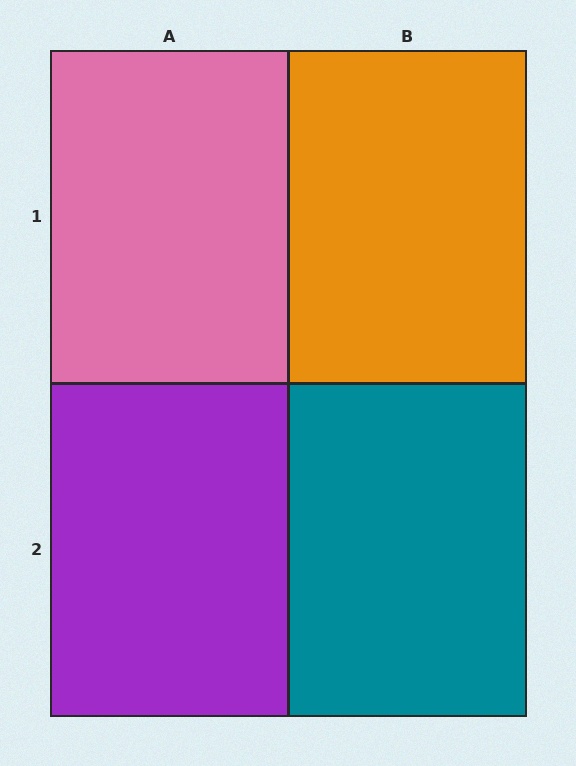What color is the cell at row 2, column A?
Purple.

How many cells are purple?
1 cell is purple.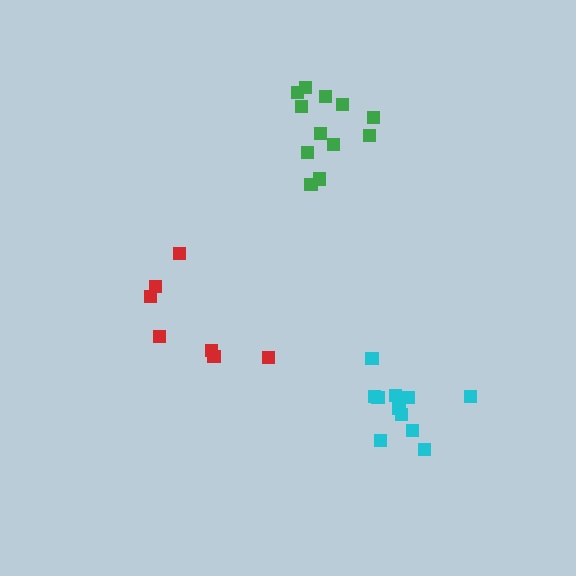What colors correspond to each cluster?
The clusters are colored: green, cyan, red.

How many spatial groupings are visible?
There are 3 spatial groupings.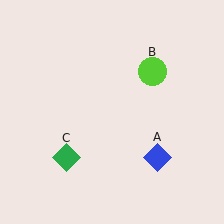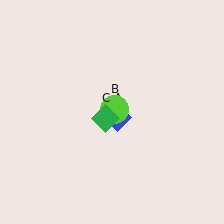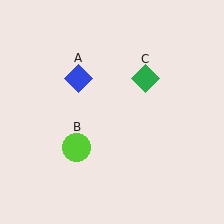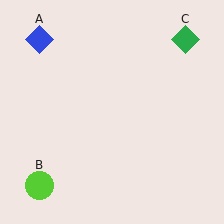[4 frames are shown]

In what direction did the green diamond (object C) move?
The green diamond (object C) moved up and to the right.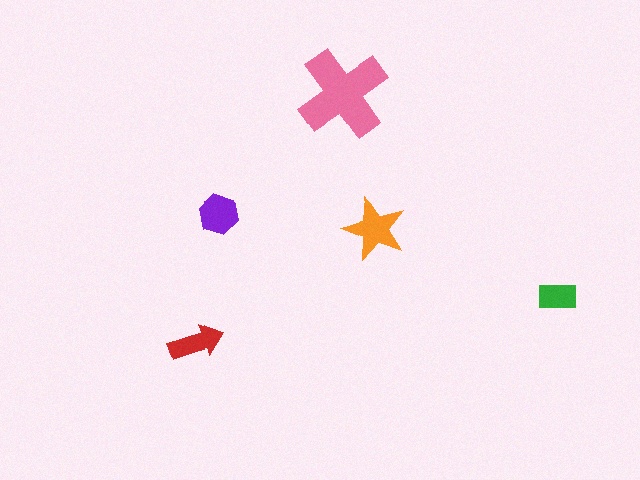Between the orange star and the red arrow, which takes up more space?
The orange star.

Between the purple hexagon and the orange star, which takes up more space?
The orange star.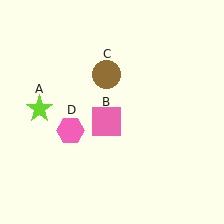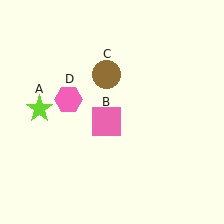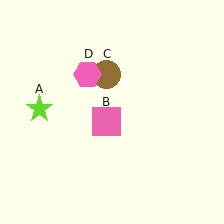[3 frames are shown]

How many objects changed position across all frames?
1 object changed position: pink hexagon (object D).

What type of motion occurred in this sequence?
The pink hexagon (object D) rotated clockwise around the center of the scene.